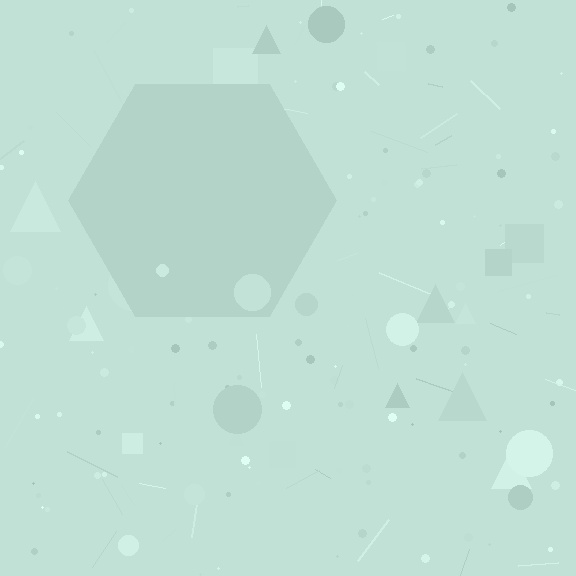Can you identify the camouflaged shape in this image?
The camouflaged shape is a hexagon.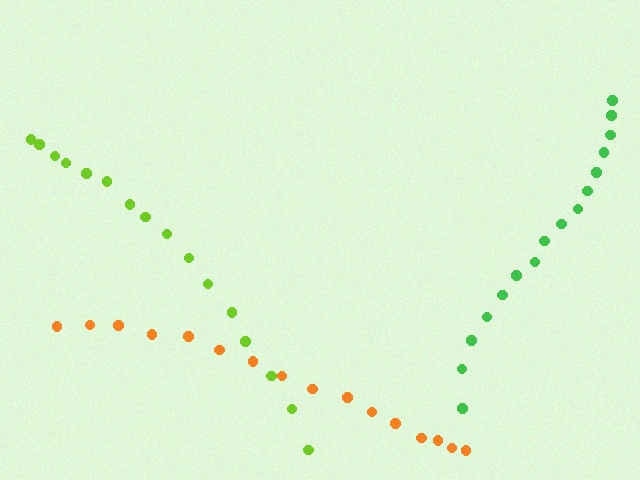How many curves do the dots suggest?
There are 3 distinct paths.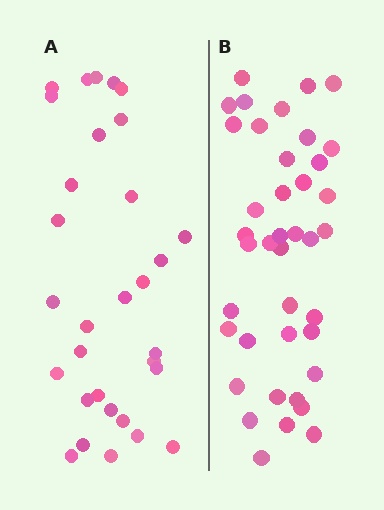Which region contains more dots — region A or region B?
Region B (the right region) has more dots.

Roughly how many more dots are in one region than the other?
Region B has roughly 8 or so more dots than region A.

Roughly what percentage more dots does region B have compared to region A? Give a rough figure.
About 30% more.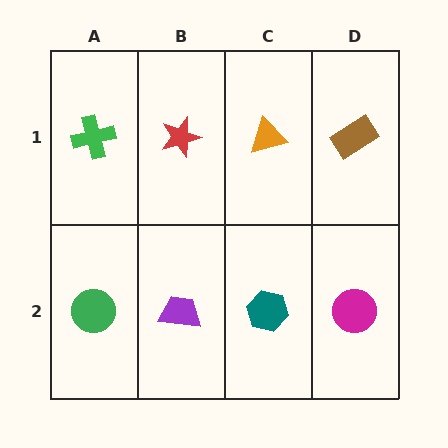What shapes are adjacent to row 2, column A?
A green cross (row 1, column A), a purple trapezoid (row 2, column B).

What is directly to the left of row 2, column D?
A teal hexagon.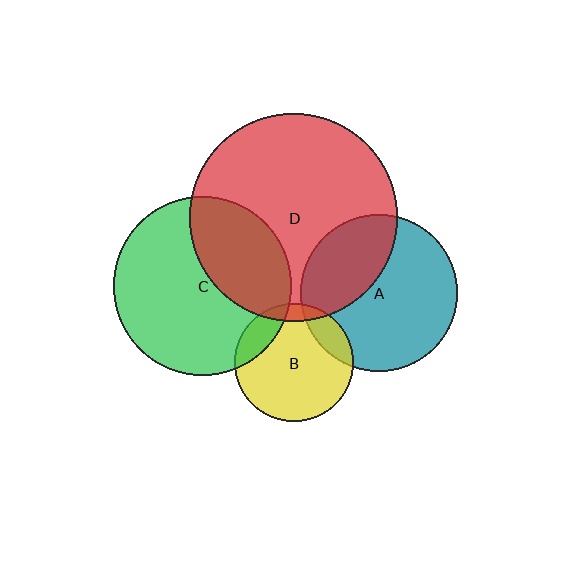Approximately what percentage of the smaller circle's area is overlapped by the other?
Approximately 10%.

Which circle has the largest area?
Circle D (red).